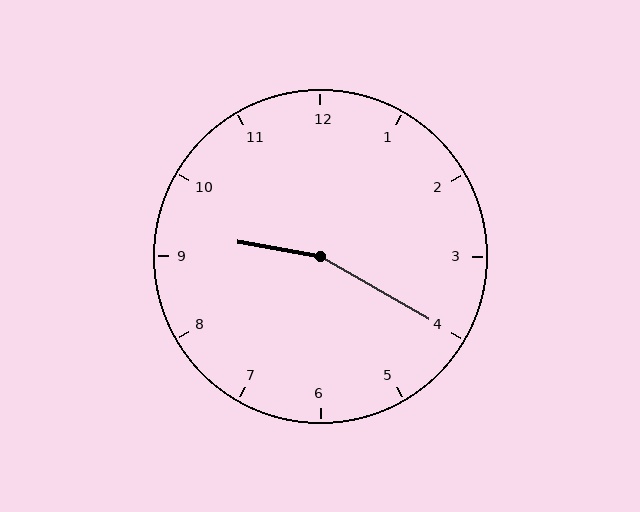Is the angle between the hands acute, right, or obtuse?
It is obtuse.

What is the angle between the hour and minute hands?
Approximately 160 degrees.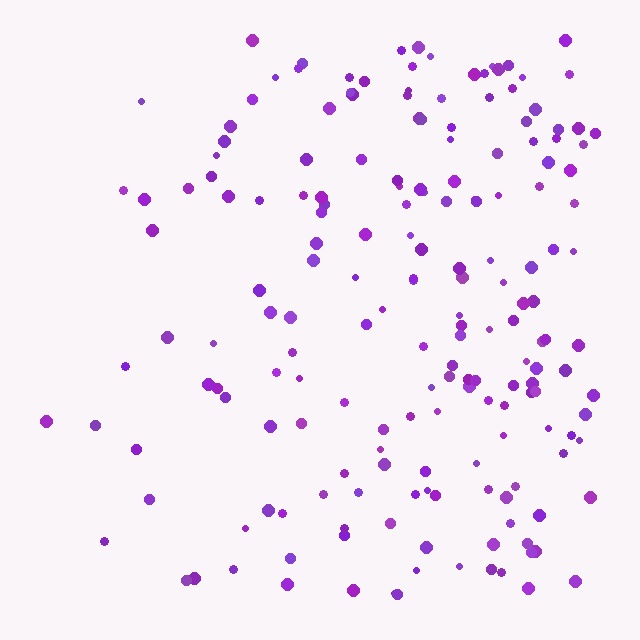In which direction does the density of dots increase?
From left to right, with the right side densest.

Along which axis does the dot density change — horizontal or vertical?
Horizontal.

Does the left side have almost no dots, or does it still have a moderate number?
Still a moderate number, just noticeably fewer than the right.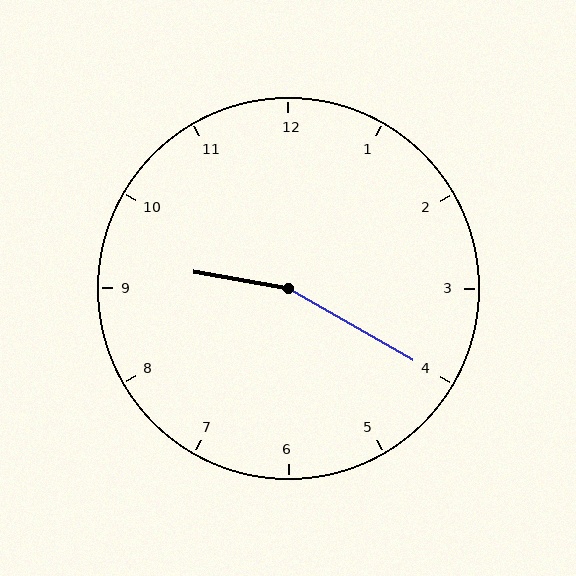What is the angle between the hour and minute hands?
Approximately 160 degrees.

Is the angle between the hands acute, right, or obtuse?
It is obtuse.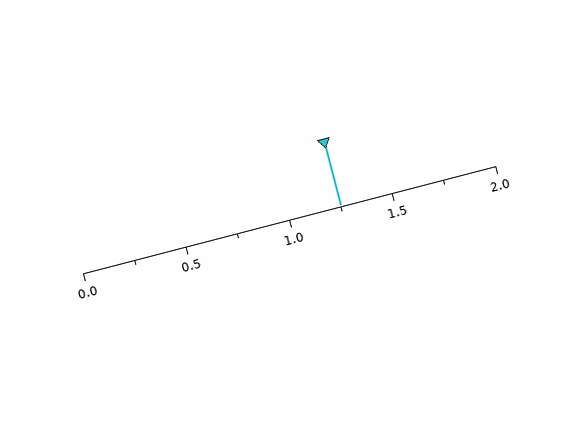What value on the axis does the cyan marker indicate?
The marker indicates approximately 1.25.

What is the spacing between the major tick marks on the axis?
The major ticks are spaced 0.5 apart.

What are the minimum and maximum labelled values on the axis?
The axis runs from 0.0 to 2.0.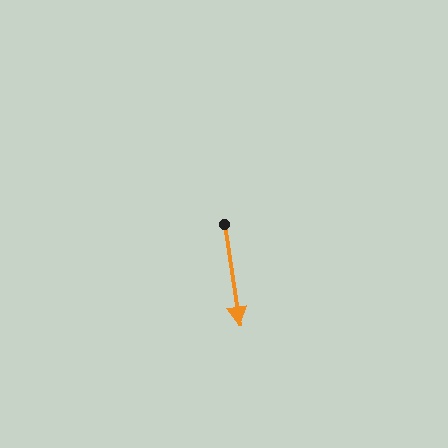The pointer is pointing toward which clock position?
Roughly 6 o'clock.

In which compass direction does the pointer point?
South.